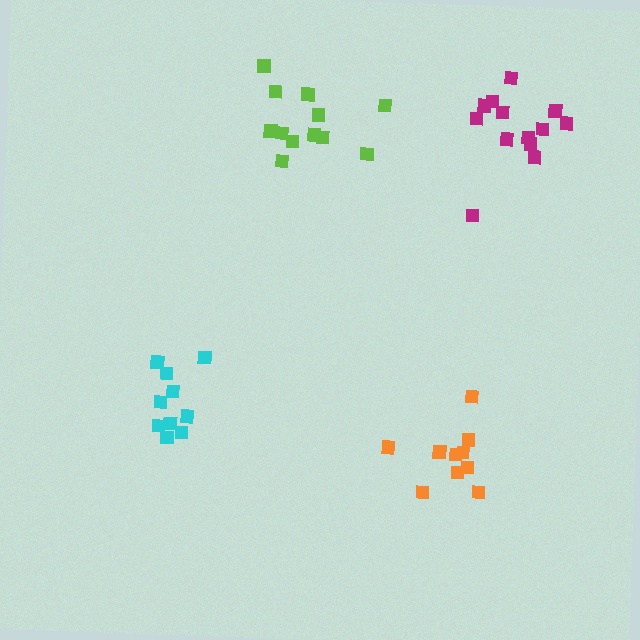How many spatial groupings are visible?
There are 4 spatial groupings.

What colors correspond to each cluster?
The clusters are colored: cyan, lime, orange, magenta.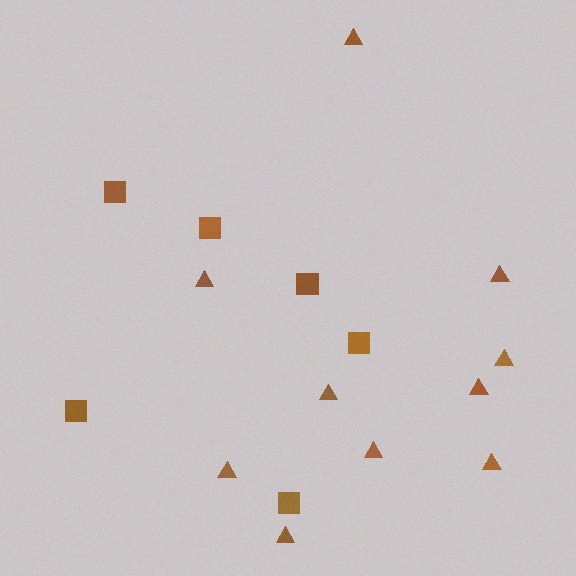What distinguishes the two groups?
There are 2 groups: one group of triangles (10) and one group of squares (6).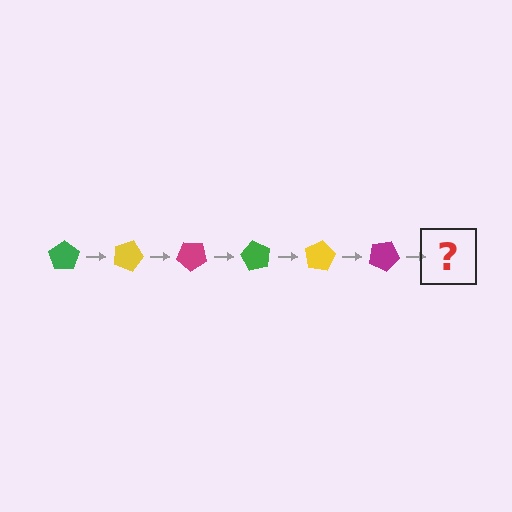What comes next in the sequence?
The next element should be a green pentagon, rotated 120 degrees from the start.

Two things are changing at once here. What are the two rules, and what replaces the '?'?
The two rules are that it rotates 20 degrees each step and the color cycles through green, yellow, and magenta. The '?' should be a green pentagon, rotated 120 degrees from the start.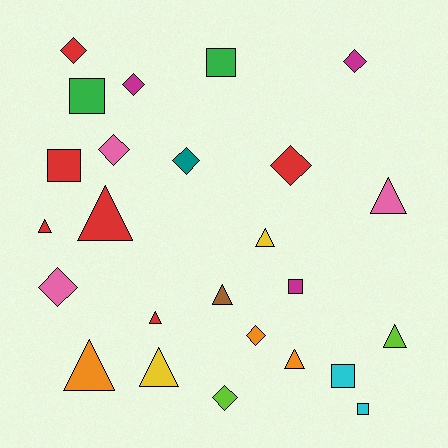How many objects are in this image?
There are 25 objects.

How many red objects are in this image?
There are 6 red objects.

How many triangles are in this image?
There are 10 triangles.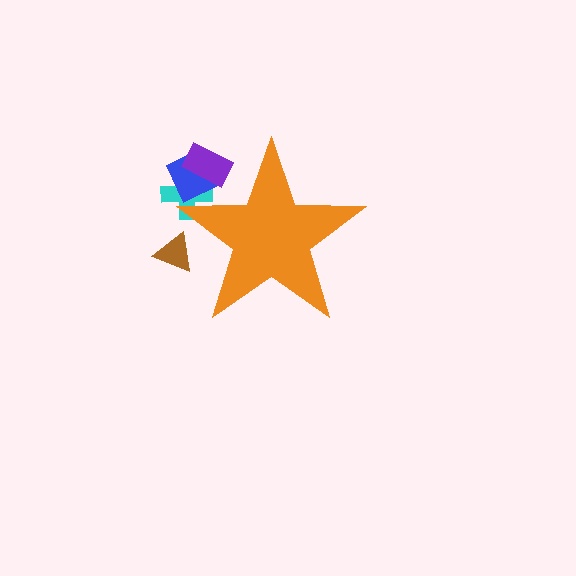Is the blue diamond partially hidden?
Yes, the blue diamond is partially hidden behind the orange star.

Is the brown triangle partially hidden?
Yes, the brown triangle is partially hidden behind the orange star.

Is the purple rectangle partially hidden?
Yes, the purple rectangle is partially hidden behind the orange star.